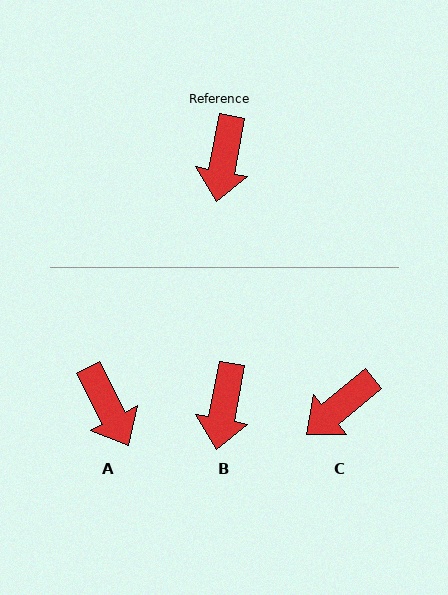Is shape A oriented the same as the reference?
No, it is off by about 38 degrees.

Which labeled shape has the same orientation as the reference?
B.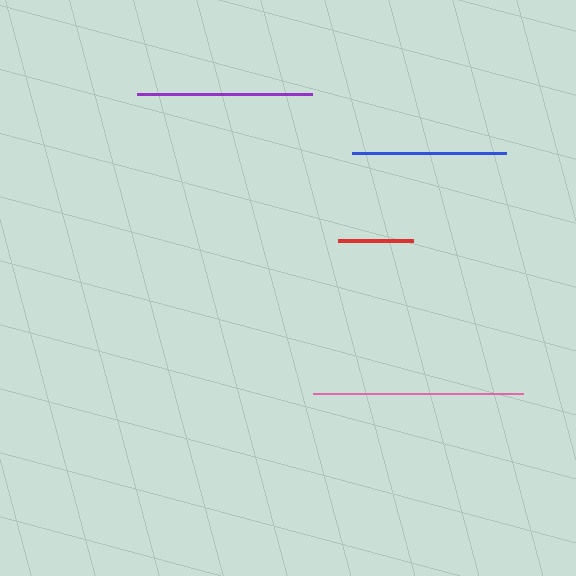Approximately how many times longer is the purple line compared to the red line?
The purple line is approximately 2.3 times the length of the red line.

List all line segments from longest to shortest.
From longest to shortest: pink, purple, blue, red.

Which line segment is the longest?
The pink line is the longest at approximately 210 pixels.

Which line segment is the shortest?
The red line is the shortest at approximately 75 pixels.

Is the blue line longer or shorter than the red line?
The blue line is longer than the red line.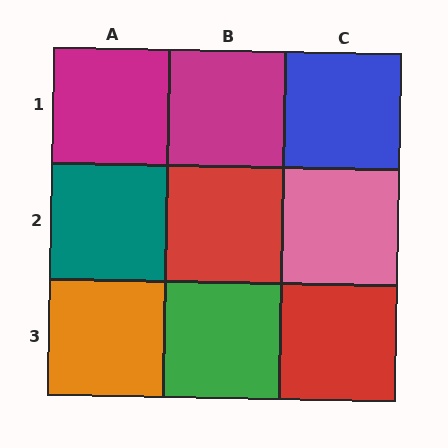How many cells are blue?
1 cell is blue.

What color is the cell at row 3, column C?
Red.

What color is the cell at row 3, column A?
Orange.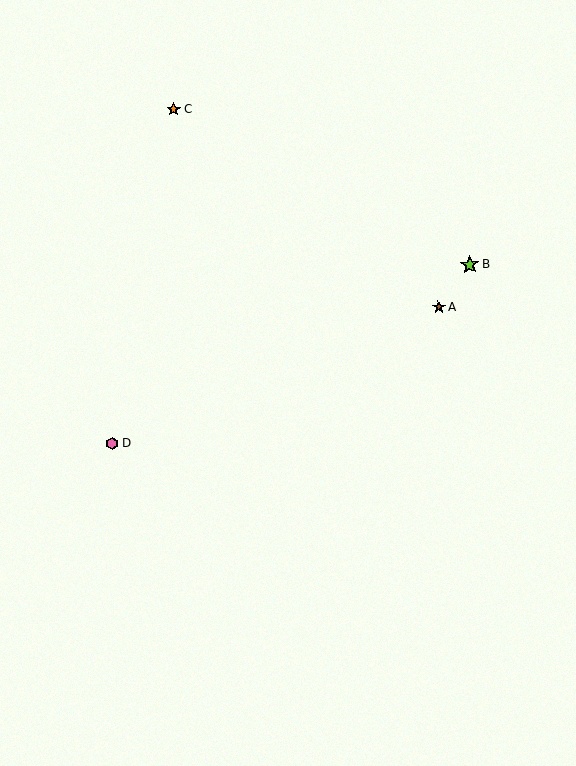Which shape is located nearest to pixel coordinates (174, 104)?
The orange star (labeled C) at (174, 109) is nearest to that location.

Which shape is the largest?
The lime star (labeled B) is the largest.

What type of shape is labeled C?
Shape C is an orange star.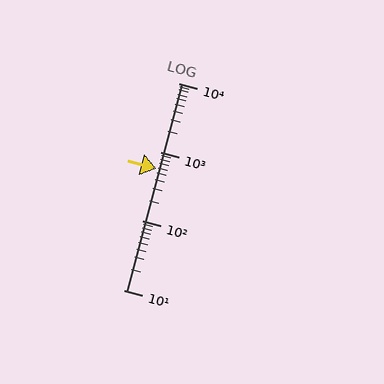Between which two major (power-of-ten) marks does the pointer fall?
The pointer is between 100 and 1000.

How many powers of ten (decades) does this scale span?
The scale spans 3 decades, from 10 to 10000.